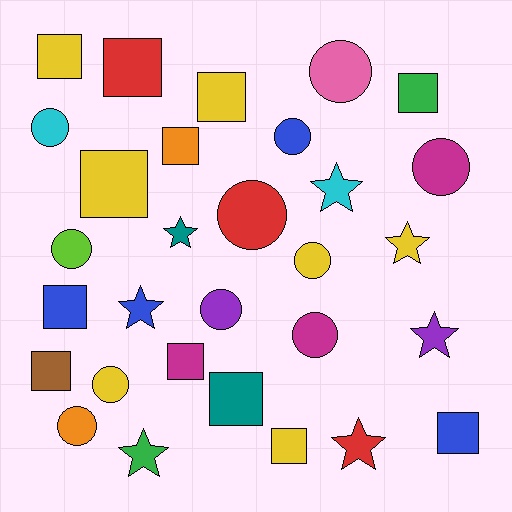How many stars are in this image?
There are 7 stars.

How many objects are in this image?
There are 30 objects.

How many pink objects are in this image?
There is 1 pink object.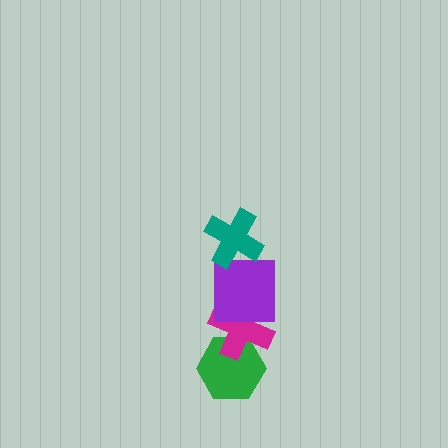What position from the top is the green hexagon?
The green hexagon is 4th from the top.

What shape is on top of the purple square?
The teal cross is on top of the purple square.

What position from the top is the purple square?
The purple square is 2nd from the top.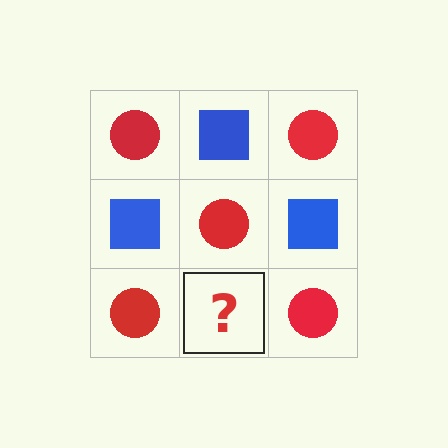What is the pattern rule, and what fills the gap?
The rule is that it alternates red circle and blue square in a checkerboard pattern. The gap should be filled with a blue square.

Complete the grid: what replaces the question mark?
The question mark should be replaced with a blue square.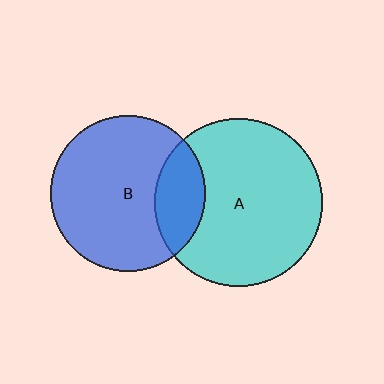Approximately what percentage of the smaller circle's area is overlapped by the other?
Approximately 20%.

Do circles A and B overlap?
Yes.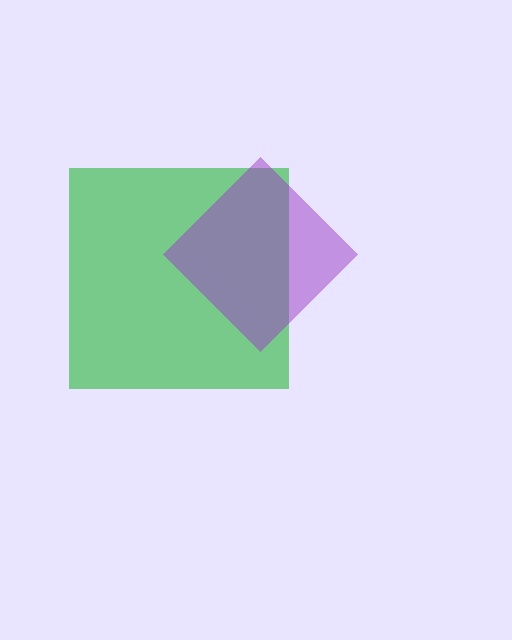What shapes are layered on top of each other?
The layered shapes are: a green square, a purple diamond.